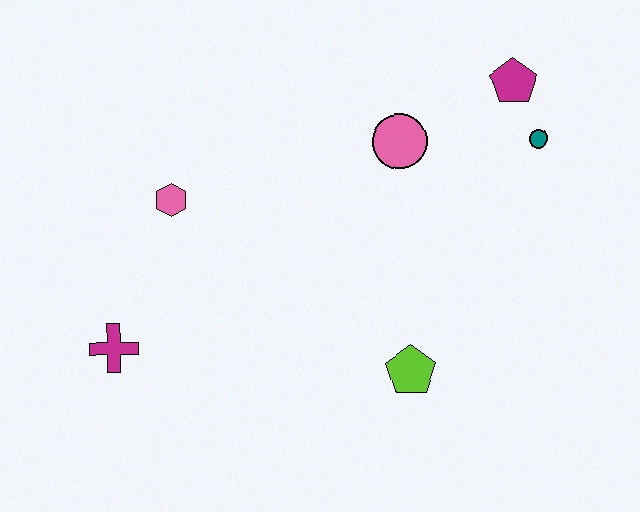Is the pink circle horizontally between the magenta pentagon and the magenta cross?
Yes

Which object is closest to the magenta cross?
The pink hexagon is closest to the magenta cross.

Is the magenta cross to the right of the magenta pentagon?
No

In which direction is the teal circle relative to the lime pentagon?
The teal circle is above the lime pentagon.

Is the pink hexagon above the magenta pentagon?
No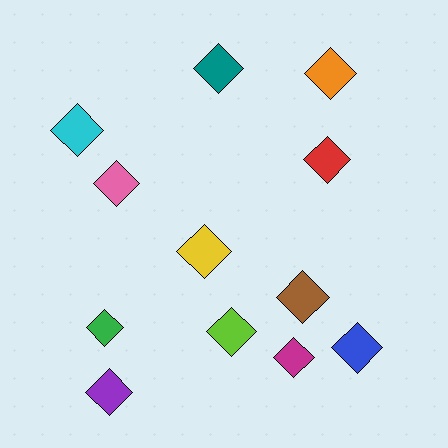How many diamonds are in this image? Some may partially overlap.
There are 12 diamonds.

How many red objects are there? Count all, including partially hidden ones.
There is 1 red object.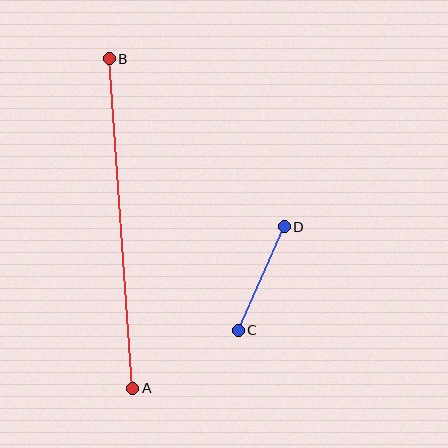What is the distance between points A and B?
The distance is approximately 330 pixels.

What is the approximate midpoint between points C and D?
The midpoint is at approximately (261, 278) pixels.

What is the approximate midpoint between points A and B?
The midpoint is at approximately (121, 224) pixels.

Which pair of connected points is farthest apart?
Points A and B are farthest apart.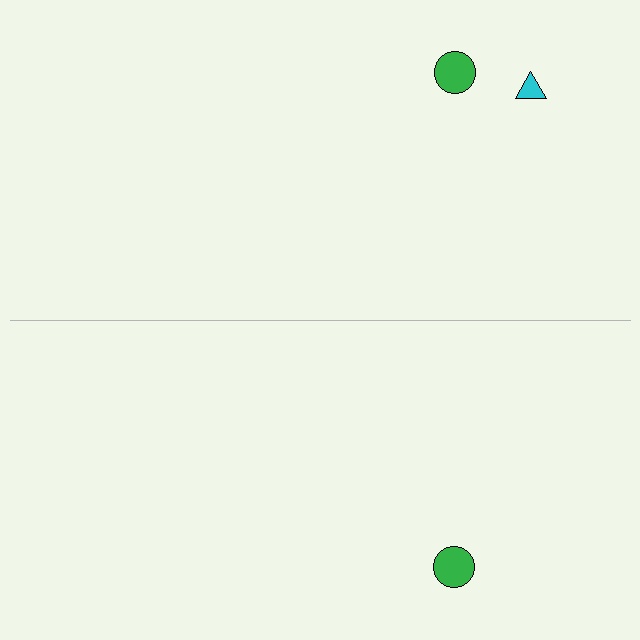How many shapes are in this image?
There are 3 shapes in this image.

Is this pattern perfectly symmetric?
No, the pattern is not perfectly symmetric. A cyan triangle is missing from the bottom side.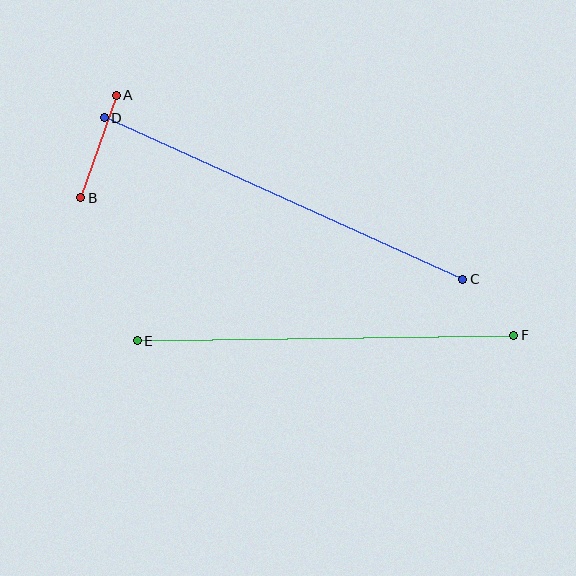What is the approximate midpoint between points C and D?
The midpoint is at approximately (284, 199) pixels.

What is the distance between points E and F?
The distance is approximately 377 pixels.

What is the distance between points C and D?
The distance is approximately 393 pixels.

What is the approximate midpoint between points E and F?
The midpoint is at approximately (325, 338) pixels.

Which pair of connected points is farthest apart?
Points C and D are farthest apart.